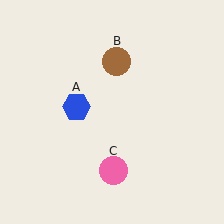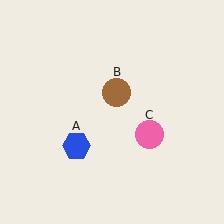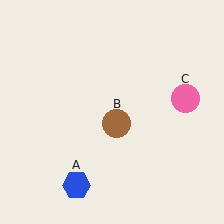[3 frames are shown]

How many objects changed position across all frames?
3 objects changed position: blue hexagon (object A), brown circle (object B), pink circle (object C).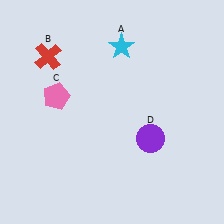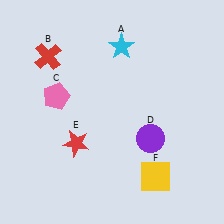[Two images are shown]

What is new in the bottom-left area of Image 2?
A red star (E) was added in the bottom-left area of Image 2.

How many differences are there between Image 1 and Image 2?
There are 2 differences between the two images.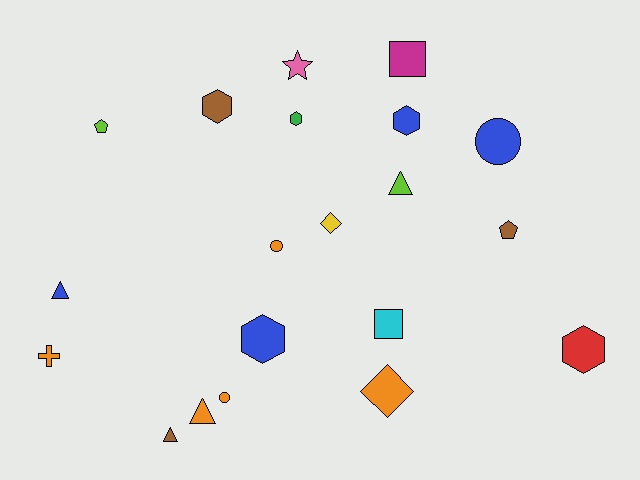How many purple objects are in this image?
There are no purple objects.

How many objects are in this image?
There are 20 objects.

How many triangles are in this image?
There are 4 triangles.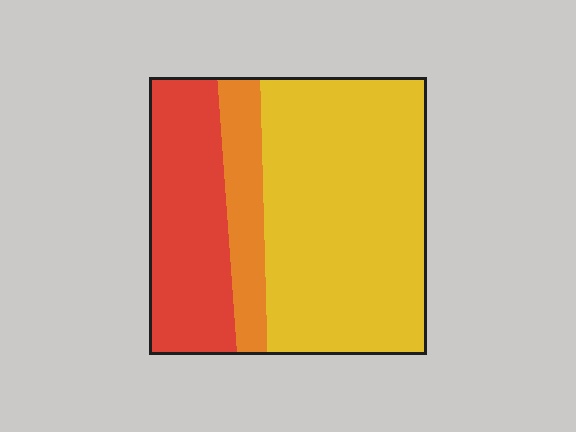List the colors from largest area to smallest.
From largest to smallest: yellow, red, orange.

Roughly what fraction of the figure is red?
Red takes up about one quarter (1/4) of the figure.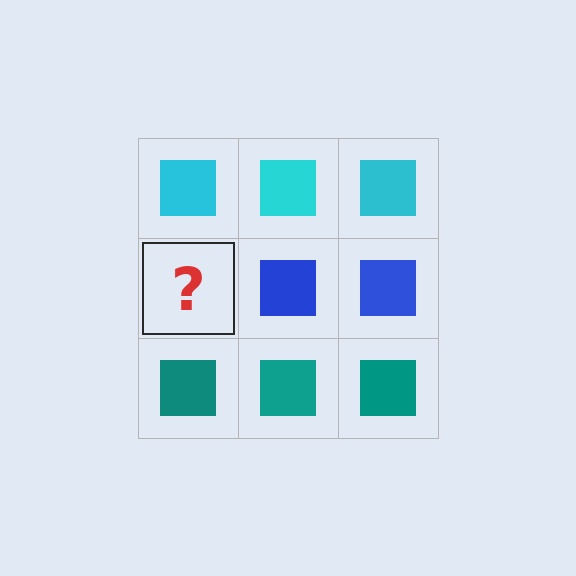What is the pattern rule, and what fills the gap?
The rule is that each row has a consistent color. The gap should be filled with a blue square.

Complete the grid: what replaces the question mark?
The question mark should be replaced with a blue square.